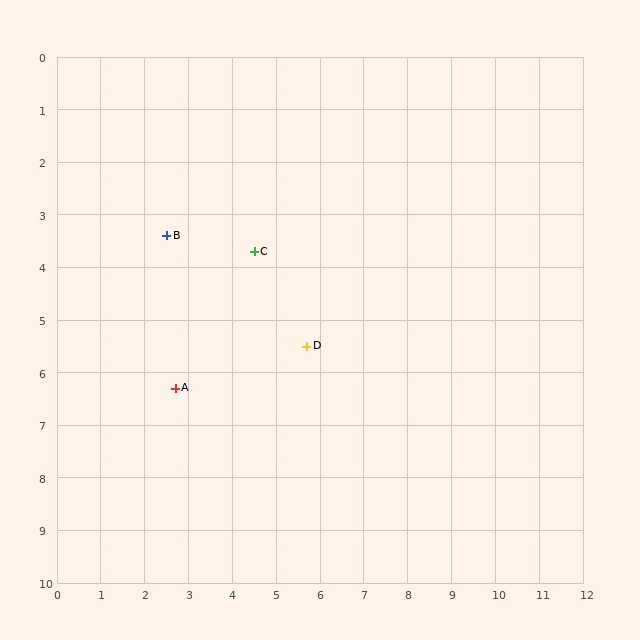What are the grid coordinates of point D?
Point D is at approximately (5.7, 5.5).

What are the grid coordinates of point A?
Point A is at approximately (2.7, 6.3).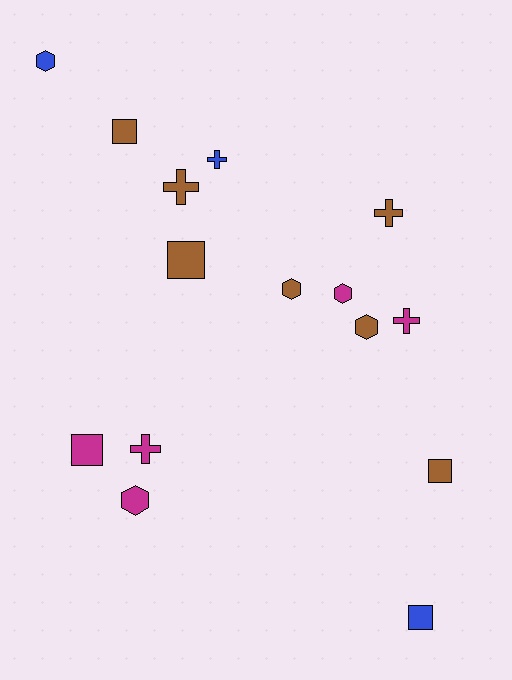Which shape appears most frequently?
Square, with 5 objects.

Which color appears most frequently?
Brown, with 7 objects.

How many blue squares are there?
There is 1 blue square.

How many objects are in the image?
There are 15 objects.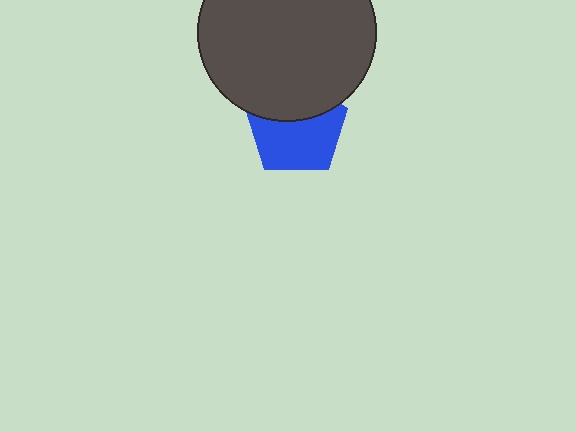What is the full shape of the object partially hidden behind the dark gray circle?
The partially hidden object is a blue pentagon.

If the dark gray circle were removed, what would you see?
You would see the complete blue pentagon.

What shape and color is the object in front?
The object in front is a dark gray circle.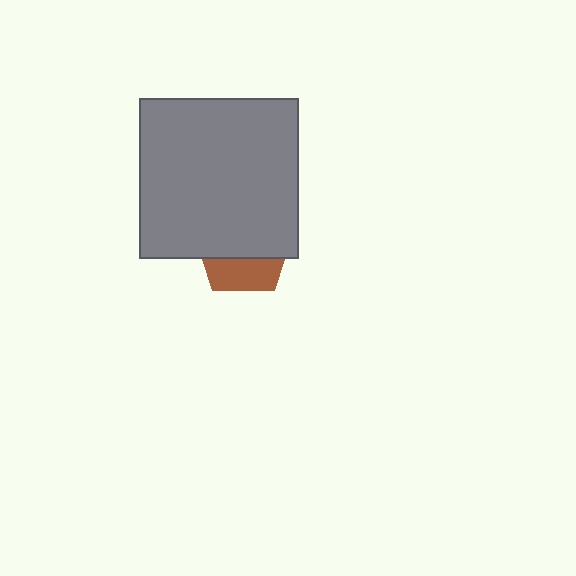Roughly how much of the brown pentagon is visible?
A small part of it is visible (roughly 34%).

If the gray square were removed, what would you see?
You would see the complete brown pentagon.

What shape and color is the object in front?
The object in front is a gray square.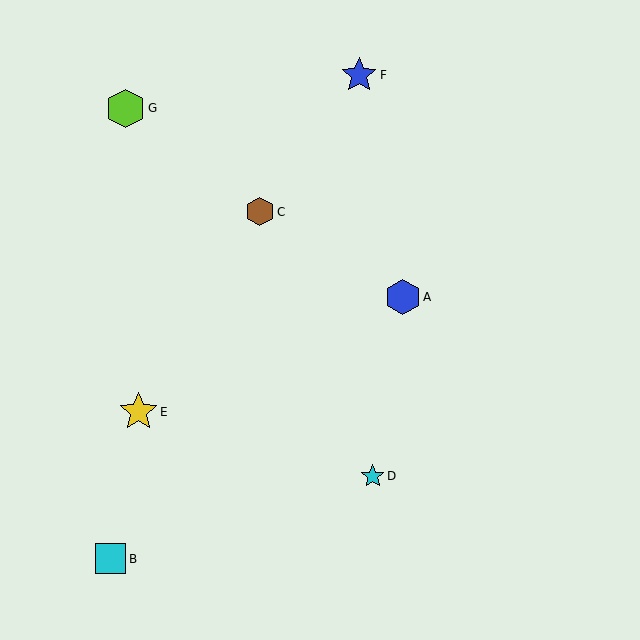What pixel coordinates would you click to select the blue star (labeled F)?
Click at (359, 75) to select the blue star F.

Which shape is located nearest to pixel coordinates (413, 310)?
The blue hexagon (labeled A) at (403, 297) is nearest to that location.